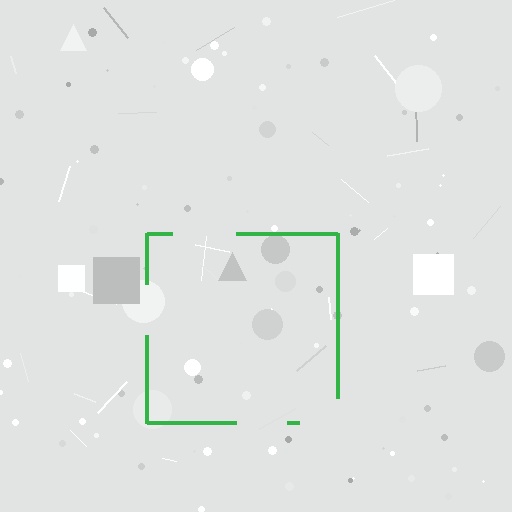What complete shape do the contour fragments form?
The contour fragments form a square.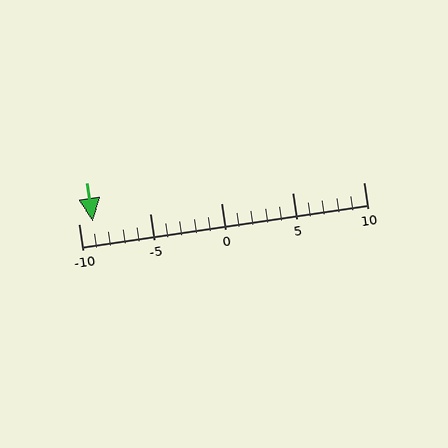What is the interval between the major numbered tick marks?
The major tick marks are spaced 5 units apart.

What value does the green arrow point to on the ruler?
The green arrow points to approximately -9.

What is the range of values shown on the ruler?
The ruler shows values from -10 to 10.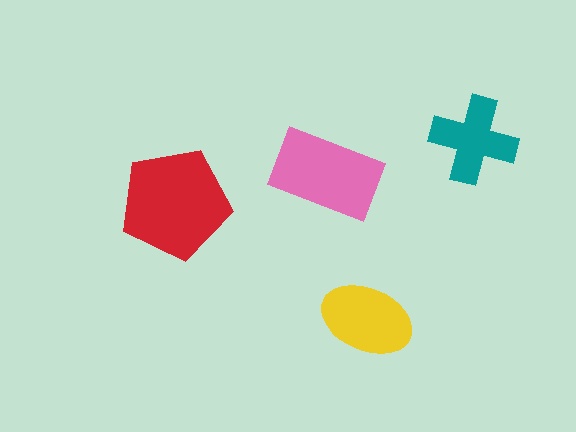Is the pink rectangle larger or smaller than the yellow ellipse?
Larger.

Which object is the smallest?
The teal cross.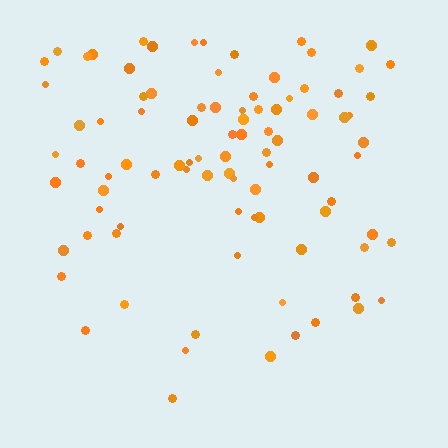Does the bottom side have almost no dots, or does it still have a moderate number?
Still a moderate number, just noticeably fewer than the top.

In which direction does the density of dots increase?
From bottom to top, with the top side densest.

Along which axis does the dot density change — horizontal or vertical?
Vertical.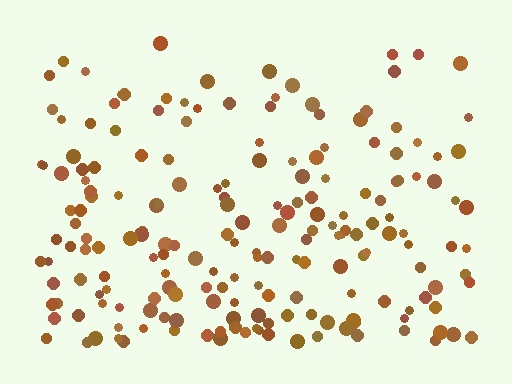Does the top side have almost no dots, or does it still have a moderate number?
Still a moderate number, just noticeably fewer than the bottom.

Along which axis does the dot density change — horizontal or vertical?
Vertical.